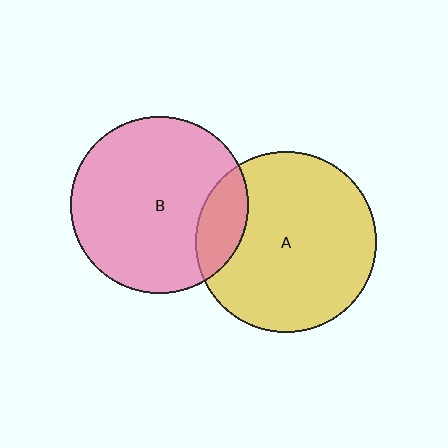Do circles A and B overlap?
Yes.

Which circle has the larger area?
Circle A (yellow).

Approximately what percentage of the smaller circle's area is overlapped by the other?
Approximately 15%.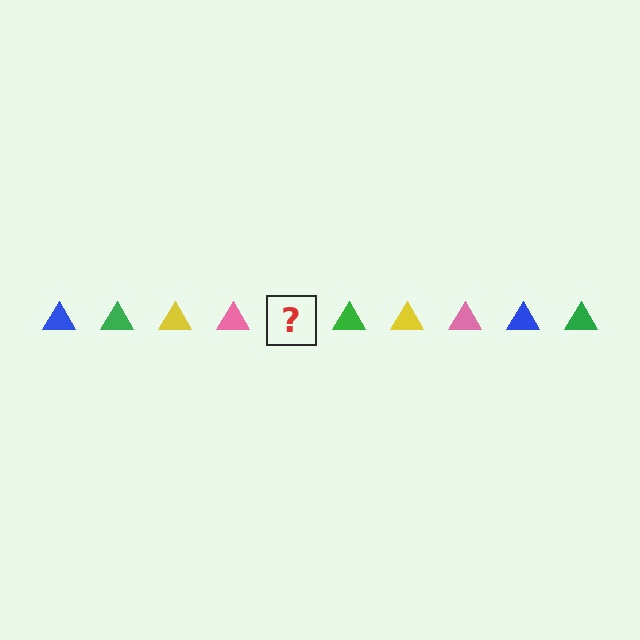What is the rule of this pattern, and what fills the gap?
The rule is that the pattern cycles through blue, green, yellow, pink triangles. The gap should be filled with a blue triangle.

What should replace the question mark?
The question mark should be replaced with a blue triangle.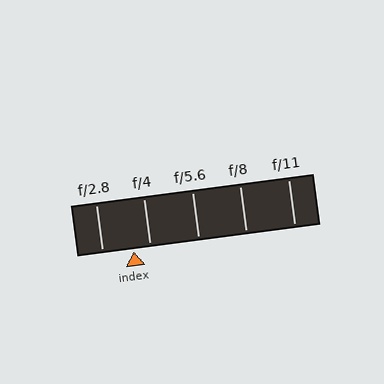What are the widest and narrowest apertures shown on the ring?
The widest aperture shown is f/2.8 and the narrowest is f/11.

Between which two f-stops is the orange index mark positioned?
The index mark is between f/2.8 and f/4.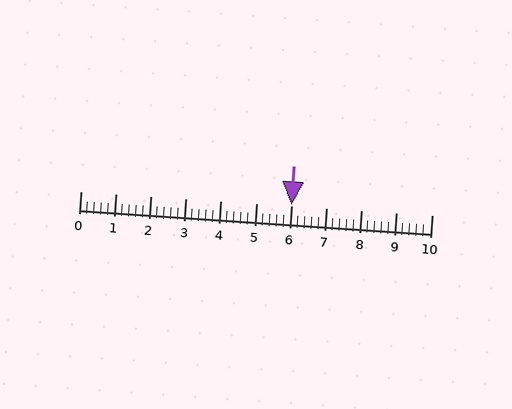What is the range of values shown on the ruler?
The ruler shows values from 0 to 10.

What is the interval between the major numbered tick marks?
The major tick marks are spaced 1 units apart.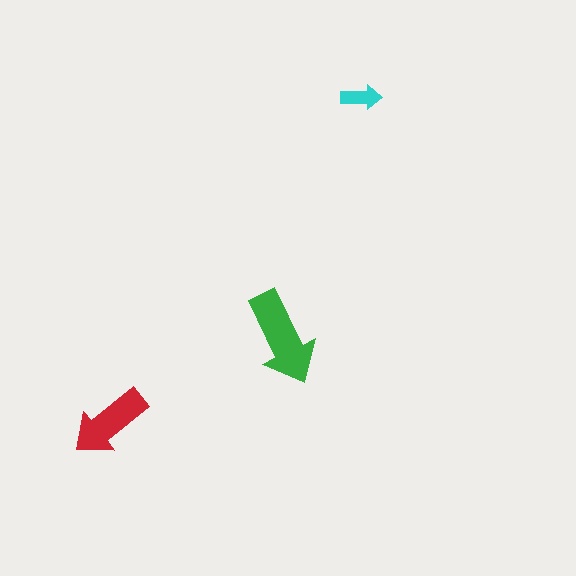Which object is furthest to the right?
The cyan arrow is rightmost.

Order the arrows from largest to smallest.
the green one, the red one, the cyan one.